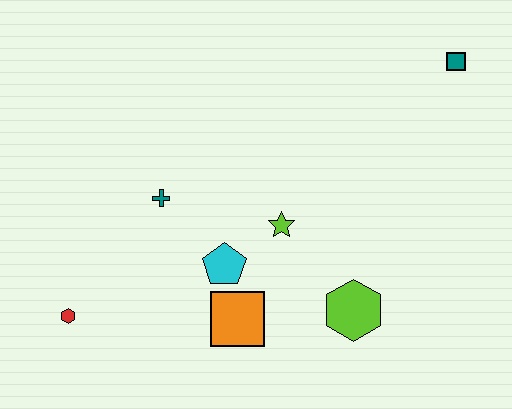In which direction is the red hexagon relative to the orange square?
The red hexagon is to the left of the orange square.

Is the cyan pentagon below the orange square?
No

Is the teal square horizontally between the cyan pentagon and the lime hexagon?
No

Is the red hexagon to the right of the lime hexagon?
No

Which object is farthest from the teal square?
The red hexagon is farthest from the teal square.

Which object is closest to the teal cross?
The cyan pentagon is closest to the teal cross.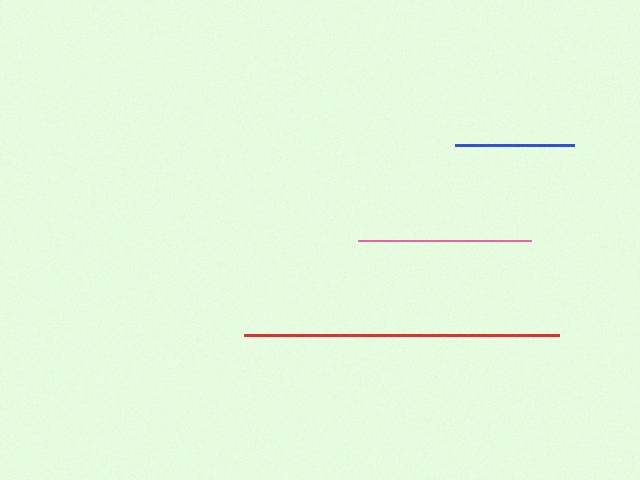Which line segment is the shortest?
The blue line is the shortest at approximately 119 pixels.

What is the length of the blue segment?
The blue segment is approximately 119 pixels long.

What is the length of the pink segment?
The pink segment is approximately 173 pixels long.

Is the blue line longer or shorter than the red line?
The red line is longer than the blue line.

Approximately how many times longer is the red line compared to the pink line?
The red line is approximately 1.8 times the length of the pink line.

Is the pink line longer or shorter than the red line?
The red line is longer than the pink line.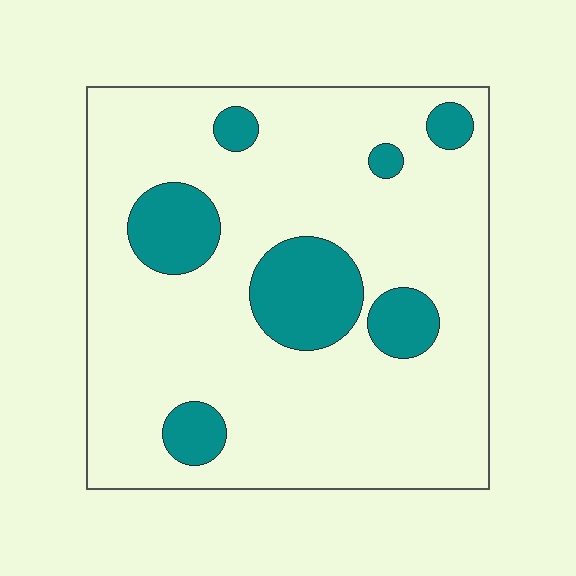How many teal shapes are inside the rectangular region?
7.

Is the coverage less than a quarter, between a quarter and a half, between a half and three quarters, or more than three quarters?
Less than a quarter.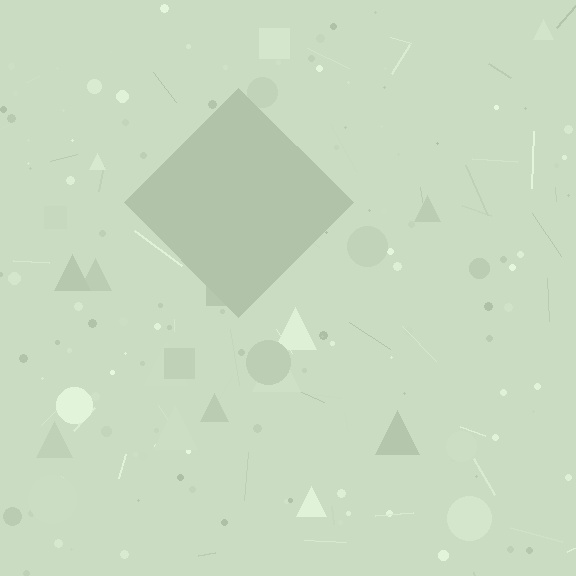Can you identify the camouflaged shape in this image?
The camouflaged shape is a diamond.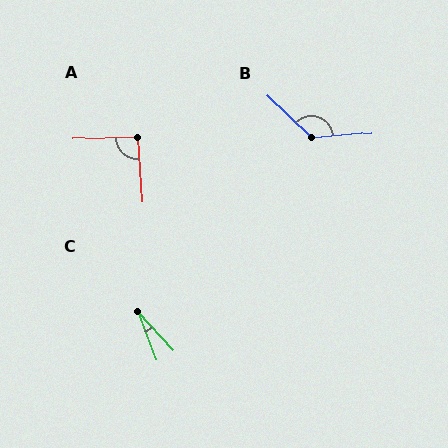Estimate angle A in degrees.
Approximately 92 degrees.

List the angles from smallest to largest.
C (21°), A (92°), B (130°).